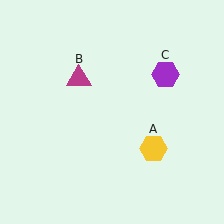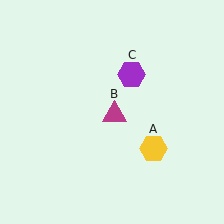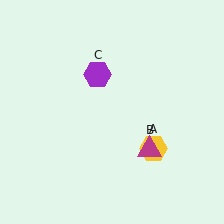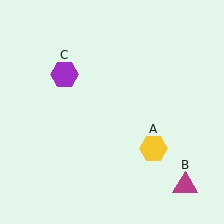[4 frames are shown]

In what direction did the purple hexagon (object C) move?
The purple hexagon (object C) moved left.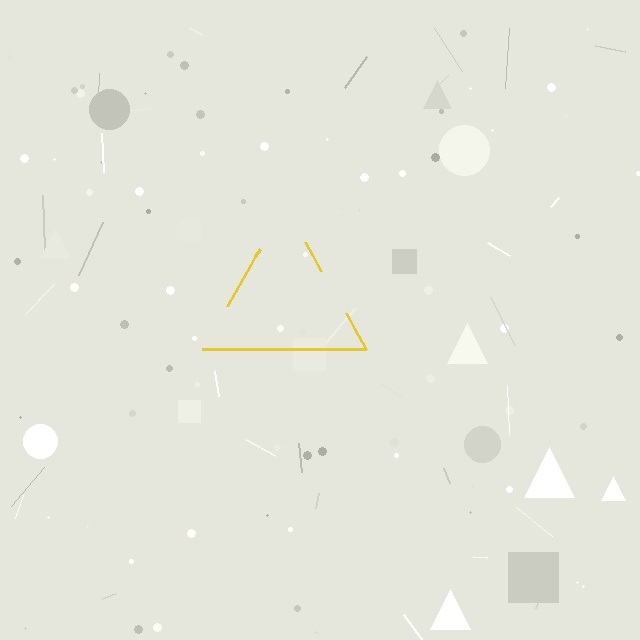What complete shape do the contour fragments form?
The contour fragments form a triangle.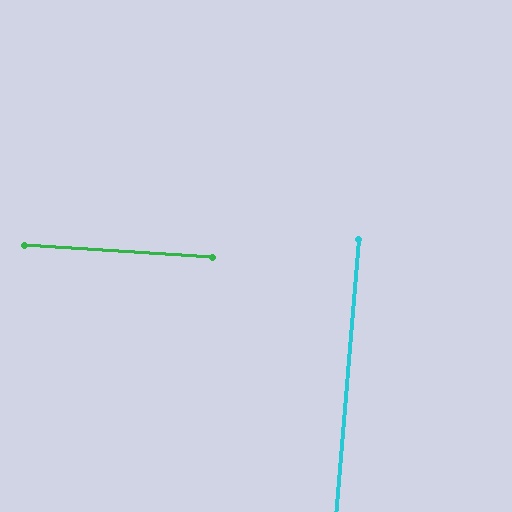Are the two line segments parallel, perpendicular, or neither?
Perpendicular — they meet at approximately 89°.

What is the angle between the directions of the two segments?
Approximately 89 degrees.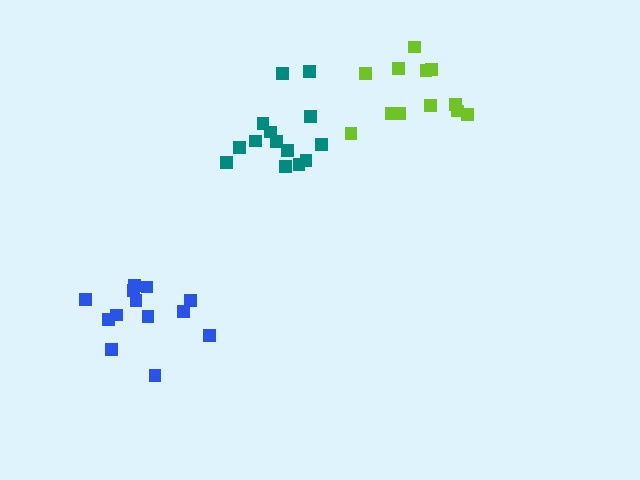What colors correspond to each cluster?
The clusters are colored: teal, blue, lime.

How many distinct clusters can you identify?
There are 3 distinct clusters.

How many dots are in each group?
Group 1: 14 dots, Group 2: 13 dots, Group 3: 12 dots (39 total).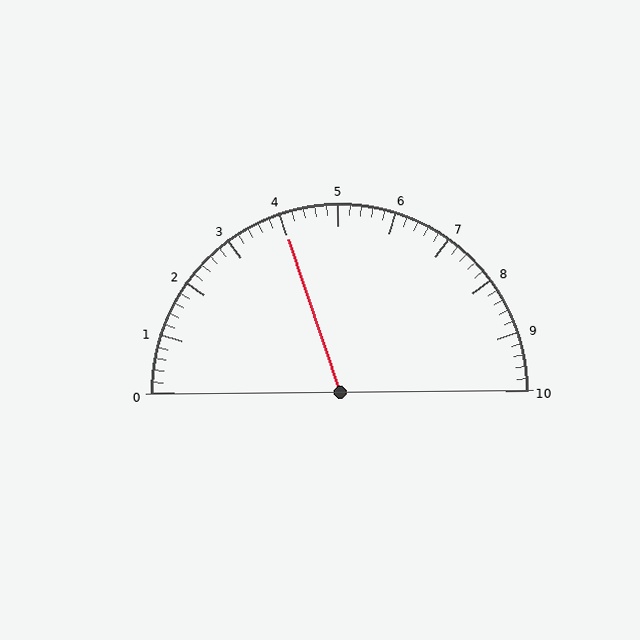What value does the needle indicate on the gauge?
The needle indicates approximately 4.0.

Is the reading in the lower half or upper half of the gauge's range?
The reading is in the lower half of the range (0 to 10).